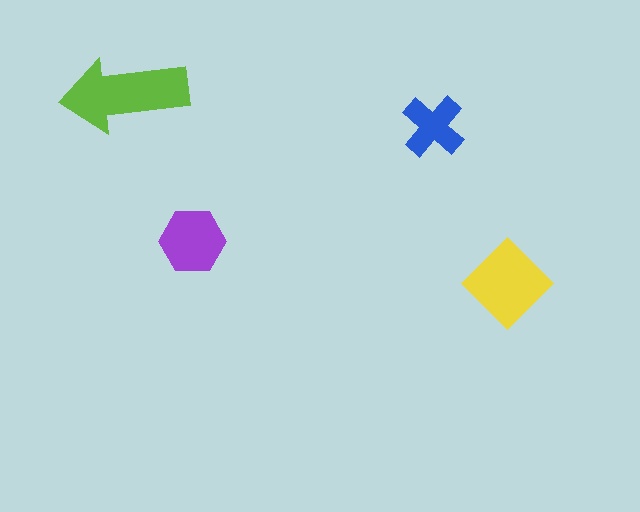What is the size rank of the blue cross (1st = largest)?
4th.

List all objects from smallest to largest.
The blue cross, the purple hexagon, the yellow diamond, the lime arrow.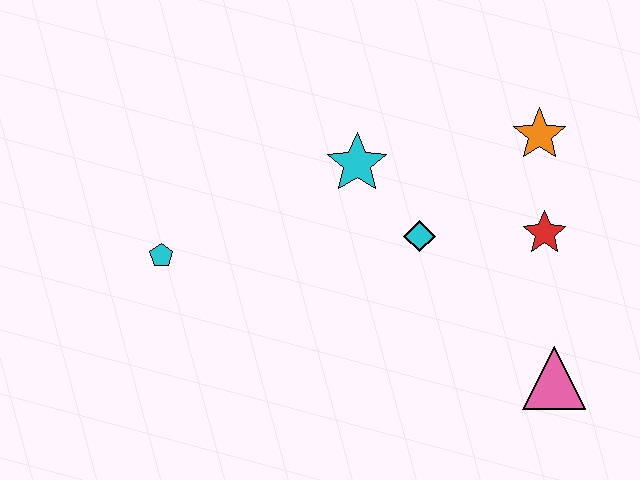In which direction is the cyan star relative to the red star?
The cyan star is to the left of the red star.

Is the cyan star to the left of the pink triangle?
Yes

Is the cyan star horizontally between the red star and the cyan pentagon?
Yes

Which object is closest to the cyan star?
The cyan diamond is closest to the cyan star.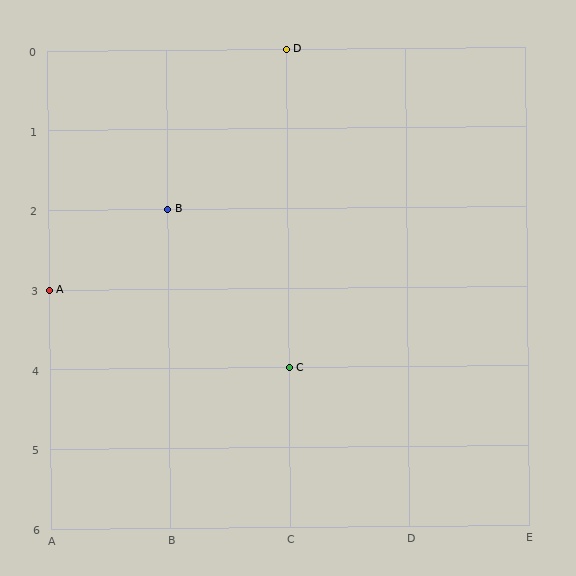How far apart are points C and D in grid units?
Points C and D are 4 rows apart.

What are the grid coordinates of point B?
Point B is at grid coordinates (B, 2).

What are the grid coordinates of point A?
Point A is at grid coordinates (A, 3).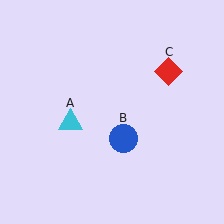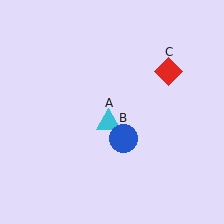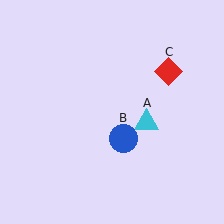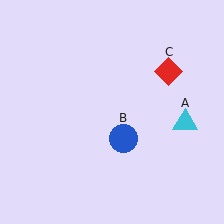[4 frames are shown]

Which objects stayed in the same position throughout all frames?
Blue circle (object B) and red diamond (object C) remained stationary.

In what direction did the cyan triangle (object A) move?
The cyan triangle (object A) moved right.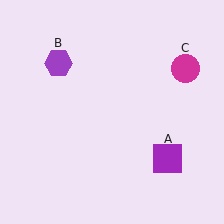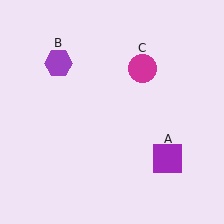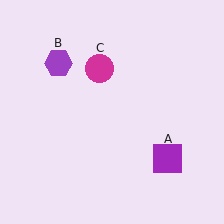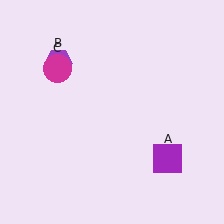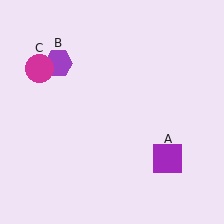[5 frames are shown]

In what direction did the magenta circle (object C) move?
The magenta circle (object C) moved left.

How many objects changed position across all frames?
1 object changed position: magenta circle (object C).